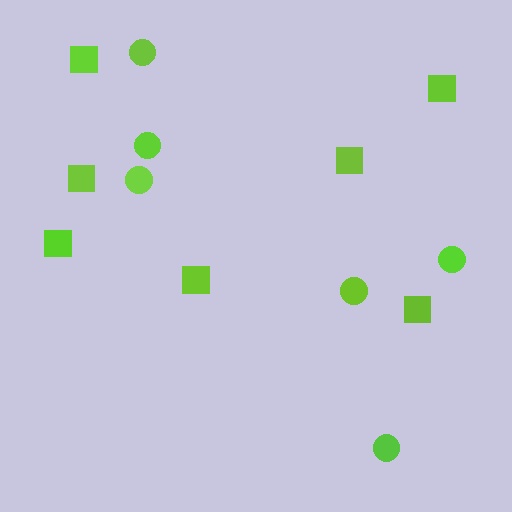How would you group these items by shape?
There are 2 groups: one group of circles (6) and one group of squares (7).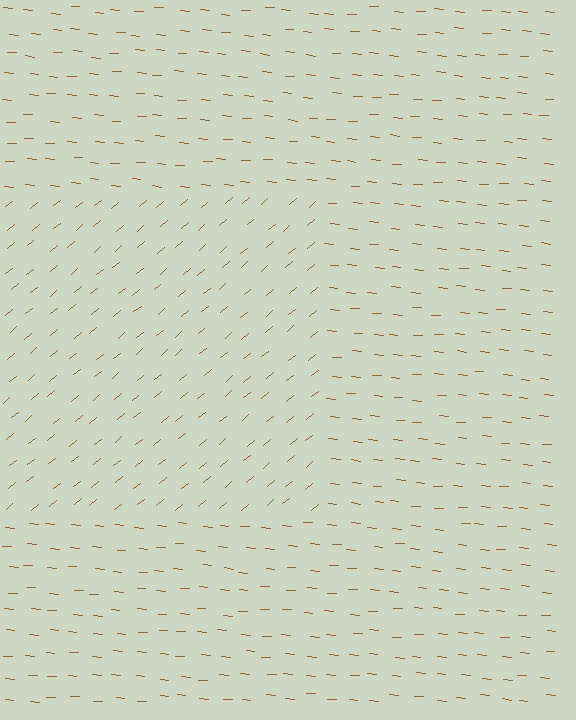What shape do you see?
I see a rectangle.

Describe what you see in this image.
The image is filled with small brown line segments. A rectangle region in the image has lines oriented differently from the surrounding lines, creating a visible texture boundary.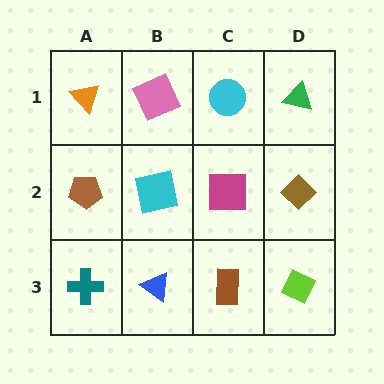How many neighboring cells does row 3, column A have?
2.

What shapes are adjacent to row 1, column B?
A cyan square (row 2, column B), an orange triangle (row 1, column A), a cyan circle (row 1, column C).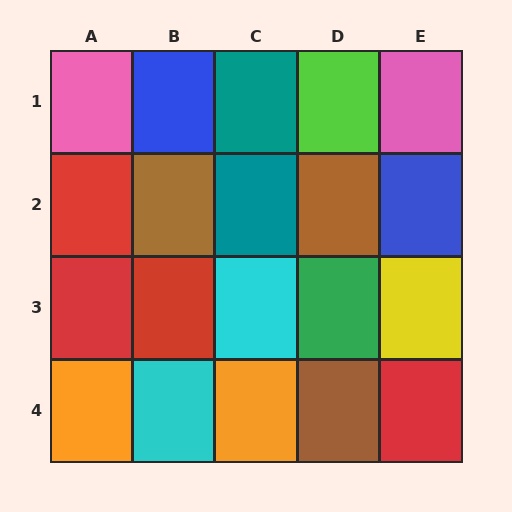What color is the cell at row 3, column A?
Red.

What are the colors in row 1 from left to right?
Pink, blue, teal, lime, pink.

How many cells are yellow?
1 cell is yellow.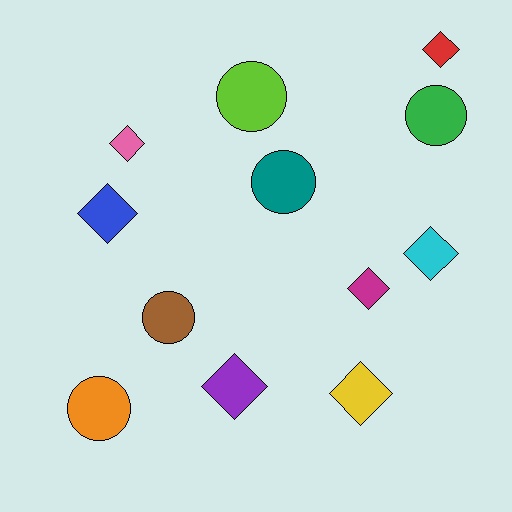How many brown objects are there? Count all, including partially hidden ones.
There is 1 brown object.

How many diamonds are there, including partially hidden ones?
There are 7 diamonds.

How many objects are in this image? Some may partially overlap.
There are 12 objects.